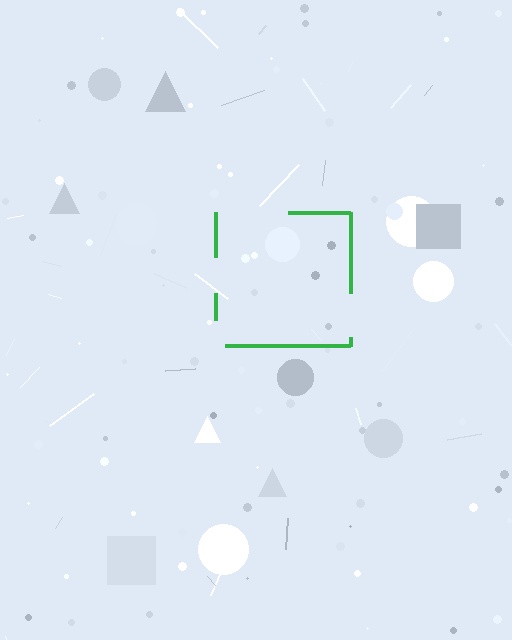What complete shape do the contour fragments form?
The contour fragments form a square.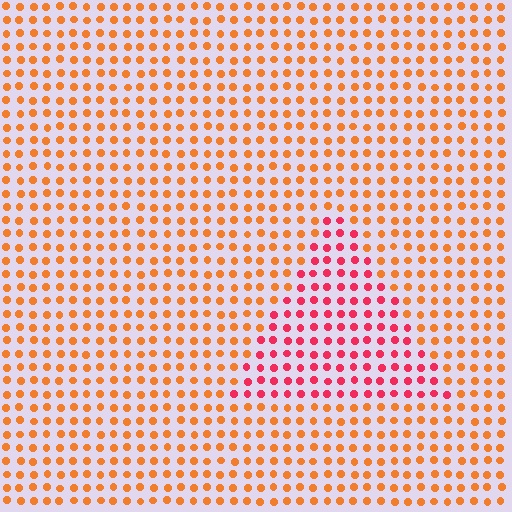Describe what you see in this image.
The image is filled with small orange elements in a uniform arrangement. A triangle-shaped region is visible where the elements are tinted to a slightly different hue, forming a subtle color boundary.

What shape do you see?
I see a triangle.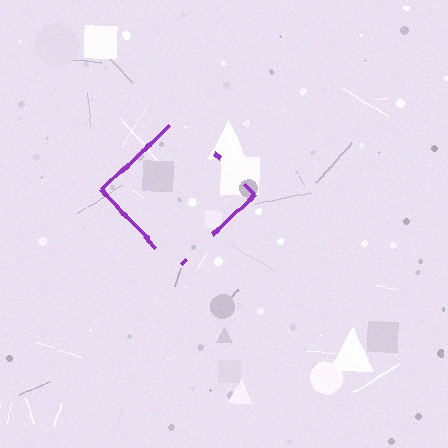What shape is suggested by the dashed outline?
The dashed outline suggests a diamond.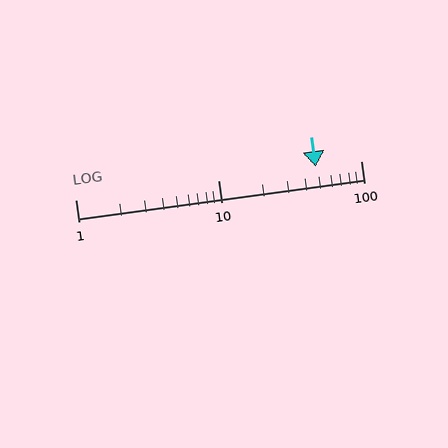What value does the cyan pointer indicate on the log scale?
The pointer indicates approximately 48.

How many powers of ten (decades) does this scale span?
The scale spans 2 decades, from 1 to 100.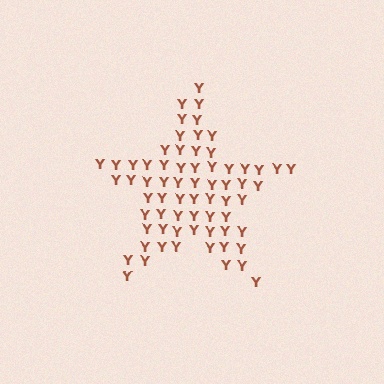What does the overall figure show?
The overall figure shows a star.